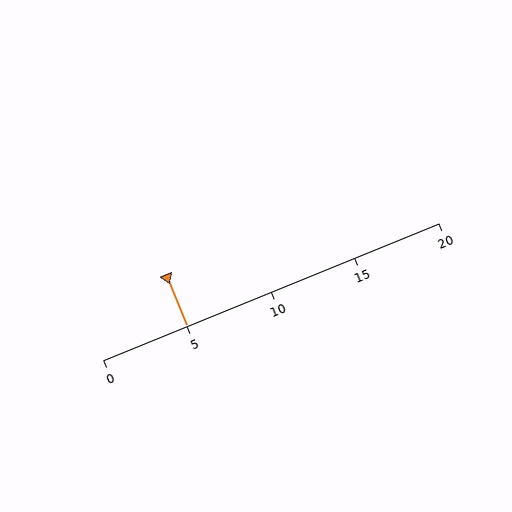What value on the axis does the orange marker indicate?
The marker indicates approximately 5.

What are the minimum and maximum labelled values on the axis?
The axis runs from 0 to 20.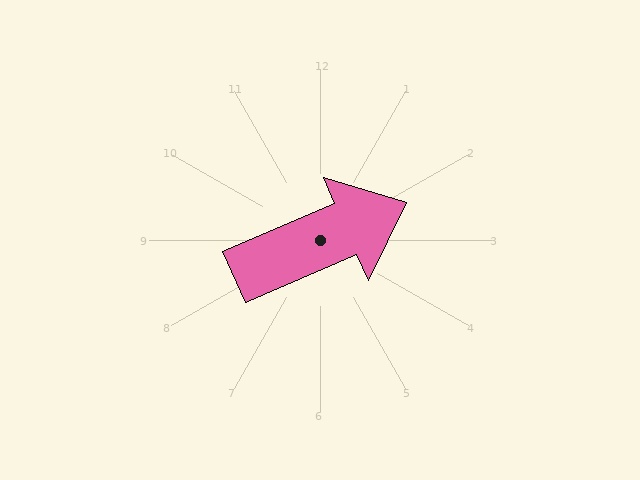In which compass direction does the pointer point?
Northeast.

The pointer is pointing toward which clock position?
Roughly 2 o'clock.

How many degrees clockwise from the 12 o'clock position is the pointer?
Approximately 67 degrees.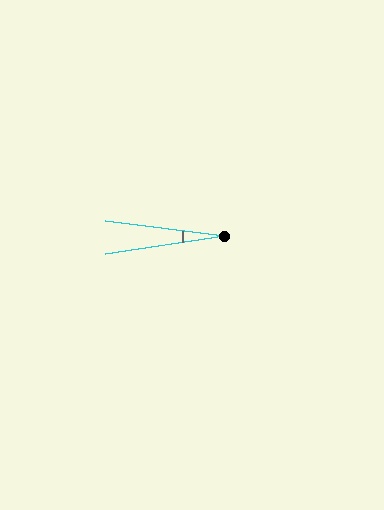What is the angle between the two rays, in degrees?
Approximately 15 degrees.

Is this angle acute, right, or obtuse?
It is acute.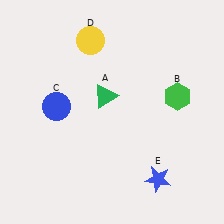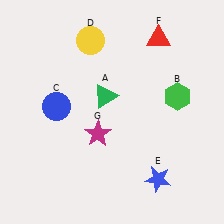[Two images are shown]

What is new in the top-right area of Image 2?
A red triangle (F) was added in the top-right area of Image 2.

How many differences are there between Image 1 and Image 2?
There are 2 differences between the two images.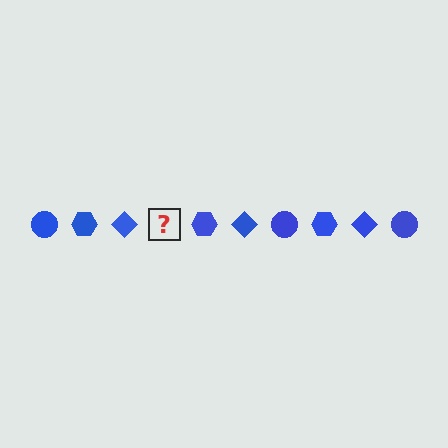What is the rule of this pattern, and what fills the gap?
The rule is that the pattern cycles through circle, hexagon, diamond shapes in blue. The gap should be filled with a blue circle.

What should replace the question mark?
The question mark should be replaced with a blue circle.